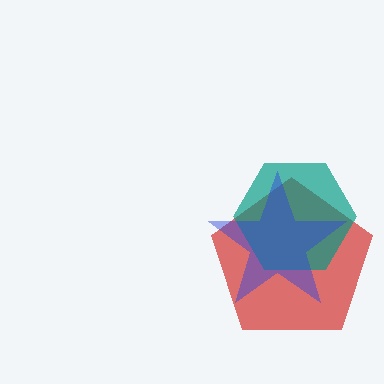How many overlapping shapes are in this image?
There are 3 overlapping shapes in the image.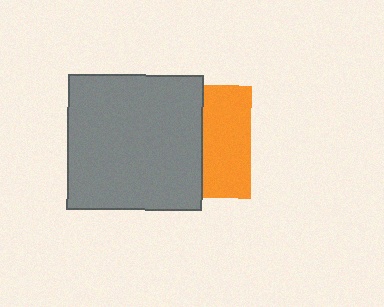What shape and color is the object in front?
The object in front is a gray square.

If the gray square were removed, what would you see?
You would see the complete orange square.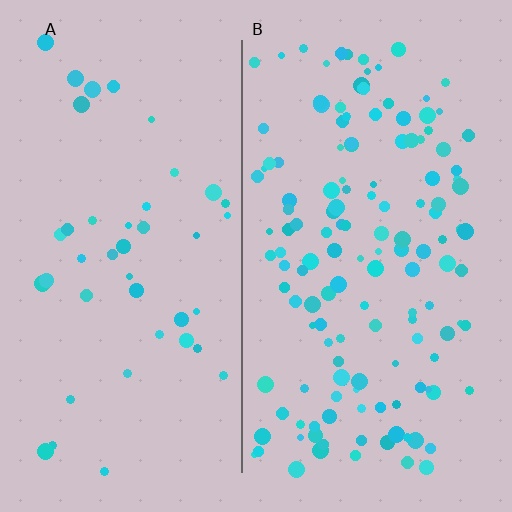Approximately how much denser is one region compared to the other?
Approximately 3.3× — region B over region A.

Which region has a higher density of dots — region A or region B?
B (the right).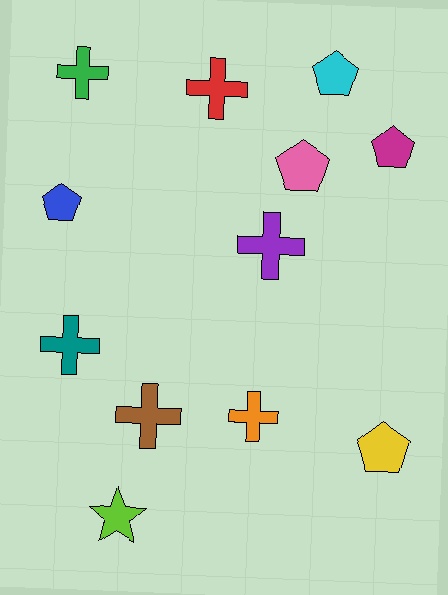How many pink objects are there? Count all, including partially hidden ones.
There is 1 pink object.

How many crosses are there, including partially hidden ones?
There are 6 crosses.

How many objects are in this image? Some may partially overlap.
There are 12 objects.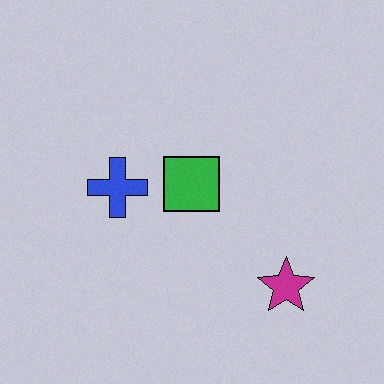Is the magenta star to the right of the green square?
Yes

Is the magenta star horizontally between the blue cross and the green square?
No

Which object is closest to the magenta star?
The green square is closest to the magenta star.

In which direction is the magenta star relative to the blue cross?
The magenta star is to the right of the blue cross.